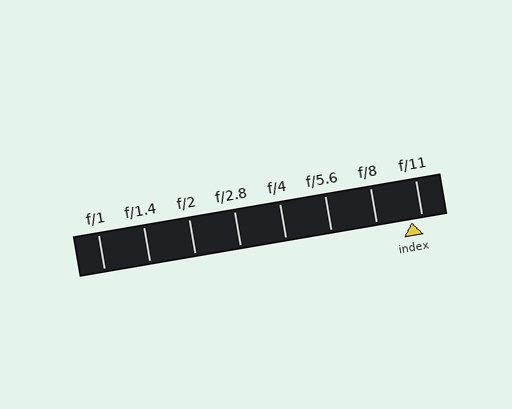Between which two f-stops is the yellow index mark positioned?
The index mark is between f/8 and f/11.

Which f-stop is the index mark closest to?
The index mark is closest to f/11.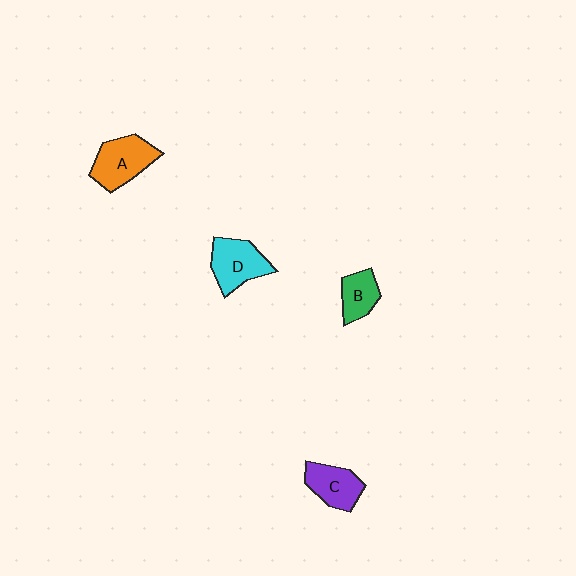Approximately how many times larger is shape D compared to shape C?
Approximately 1.2 times.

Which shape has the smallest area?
Shape B (green).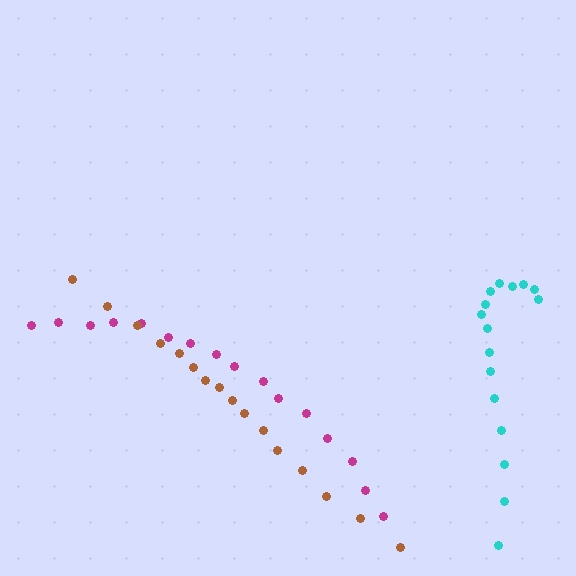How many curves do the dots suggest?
There are 3 distinct paths.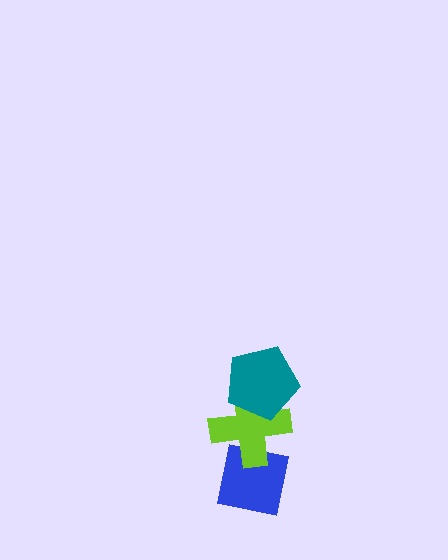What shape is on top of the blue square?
The lime cross is on top of the blue square.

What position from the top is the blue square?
The blue square is 3rd from the top.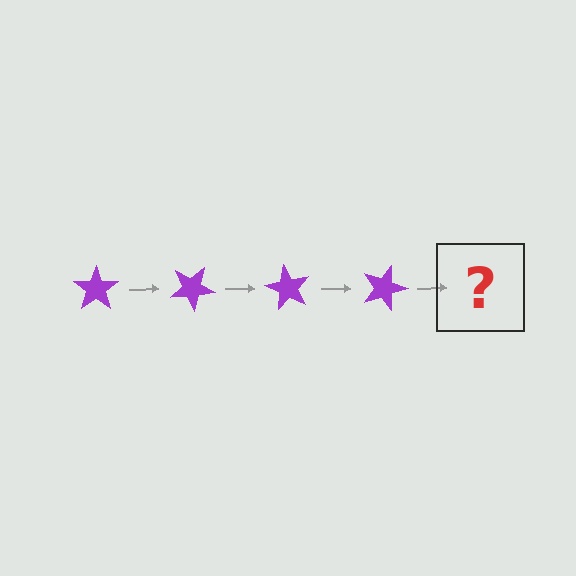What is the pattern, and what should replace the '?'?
The pattern is that the star rotates 30 degrees each step. The '?' should be a purple star rotated 120 degrees.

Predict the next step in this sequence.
The next step is a purple star rotated 120 degrees.